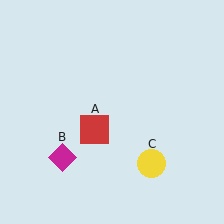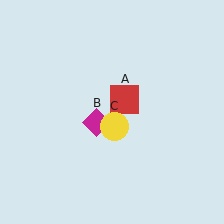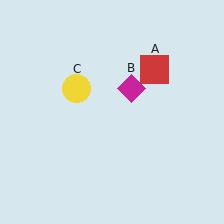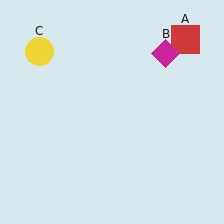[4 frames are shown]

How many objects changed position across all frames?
3 objects changed position: red square (object A), magenta diamond (object B), yellow circle (object C).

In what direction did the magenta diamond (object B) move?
The magenta diamond (object B) moved up and to the right.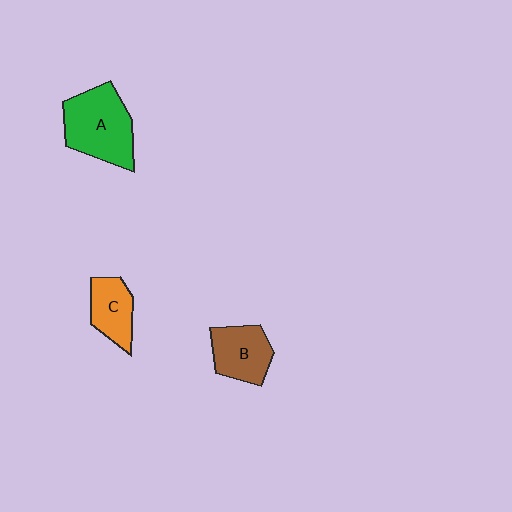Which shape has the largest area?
Shape A (green).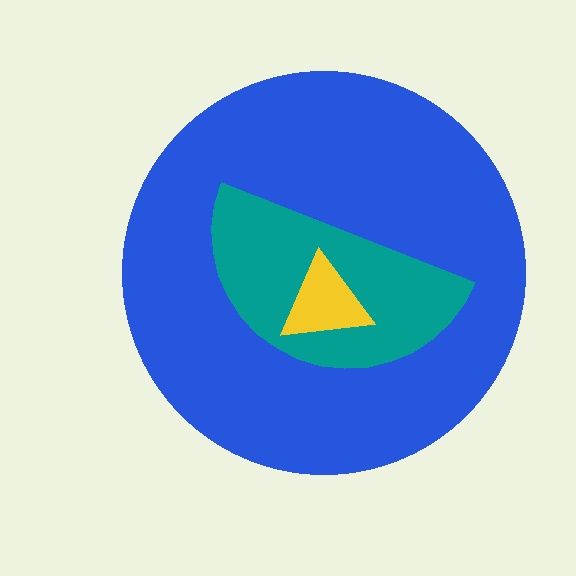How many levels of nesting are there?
3.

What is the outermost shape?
The blue circle.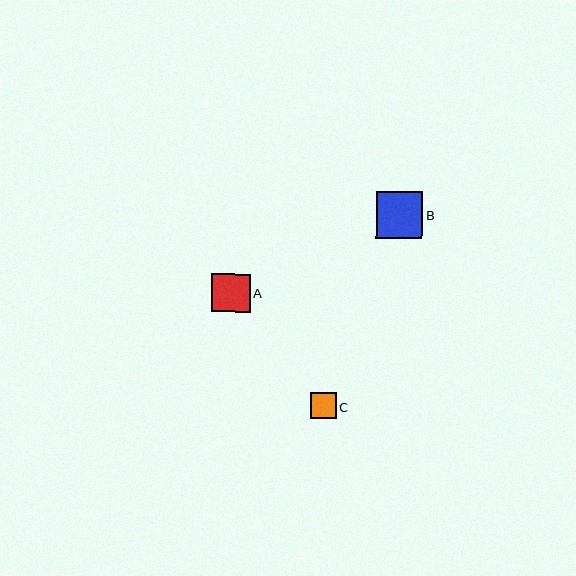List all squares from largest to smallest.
From largest to smallest: B, A, C.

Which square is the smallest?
Square C is the smallest with a size of approximately 26 pixels.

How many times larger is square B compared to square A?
Square B is approximately 1.2 times the size of square A.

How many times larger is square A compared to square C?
Square A is approximately 1.5 times the size of square C.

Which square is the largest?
Square B is the largest with a size of approximately 47 pixels.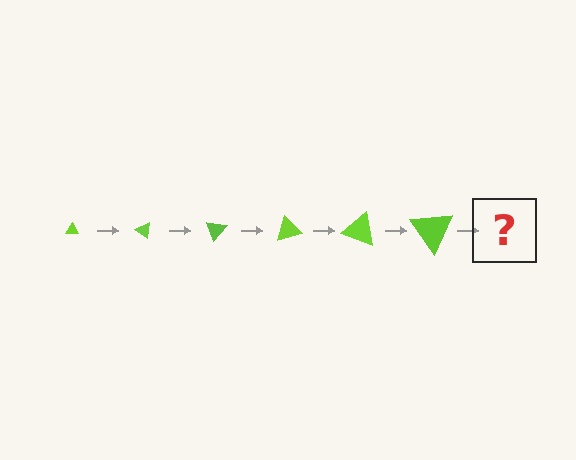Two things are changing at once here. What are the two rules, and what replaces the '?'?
The two rules are that the triangle grows larger each step and it rotates 35 degrees each step. The '?' should be a triangle, larger than the previous one and rotated 210 degrees from the start.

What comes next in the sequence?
The next element should be a triangle, larger than the previous one and rotated 210 degrees from the start.